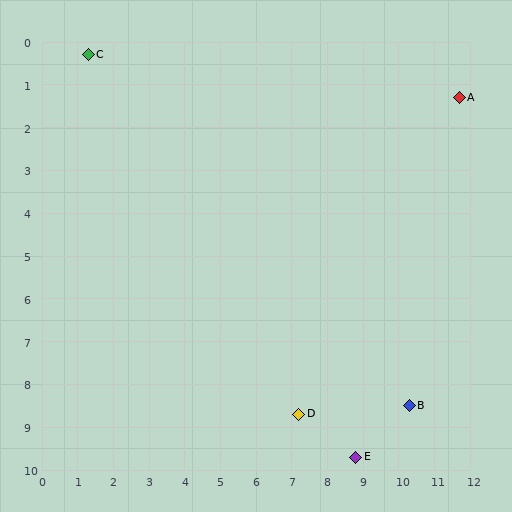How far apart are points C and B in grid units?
Points C and B are about 12.2 grid units apart.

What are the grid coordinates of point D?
Point D is at approximately (7.2, 8.7).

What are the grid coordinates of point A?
Point A is at approximately (11.7, 1.3).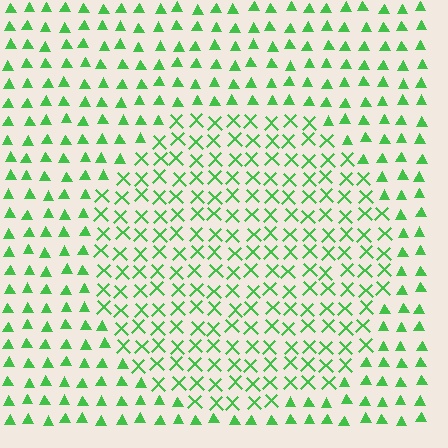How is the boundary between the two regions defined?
The boundary is defined by a change in element shape: X marks inside vs. triangles outside. All elements share the same color and spacing.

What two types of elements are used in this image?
The image uses X marks inside the circle region and triangles outside it.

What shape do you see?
I see a circle.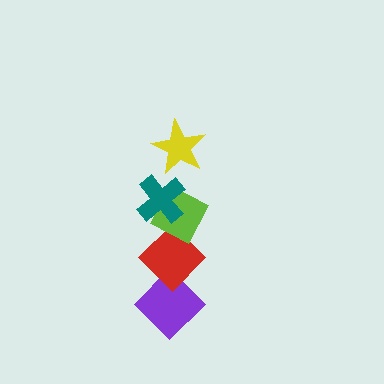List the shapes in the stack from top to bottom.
From top to bottom: the yellow star, the teal cross, the lime diamond, the red diamond, the purple diamond.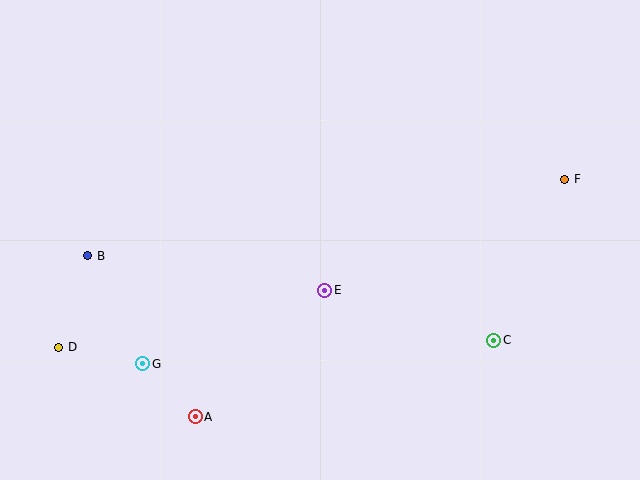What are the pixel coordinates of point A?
Point A is at (195, 417).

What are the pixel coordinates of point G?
Point G is at (143, 364).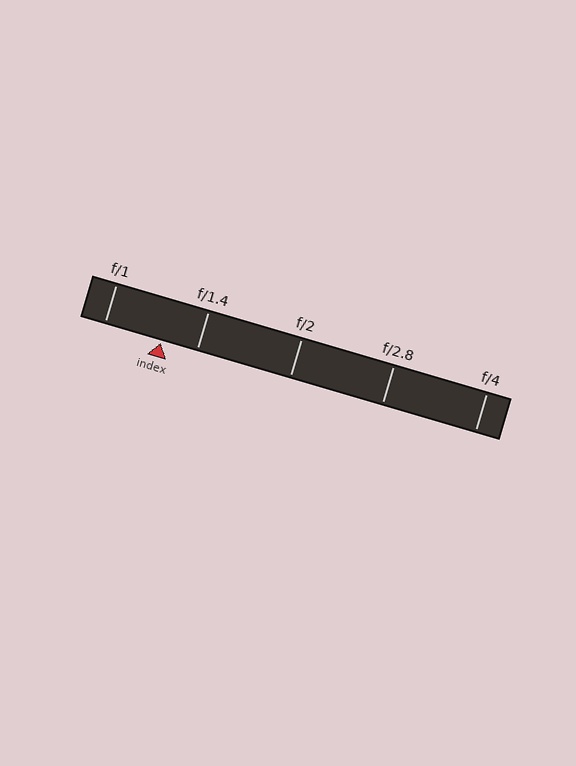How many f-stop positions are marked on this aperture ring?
There are 5 f-stop positions marked.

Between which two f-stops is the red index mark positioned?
The index mark is between f/1 and f/1.4.